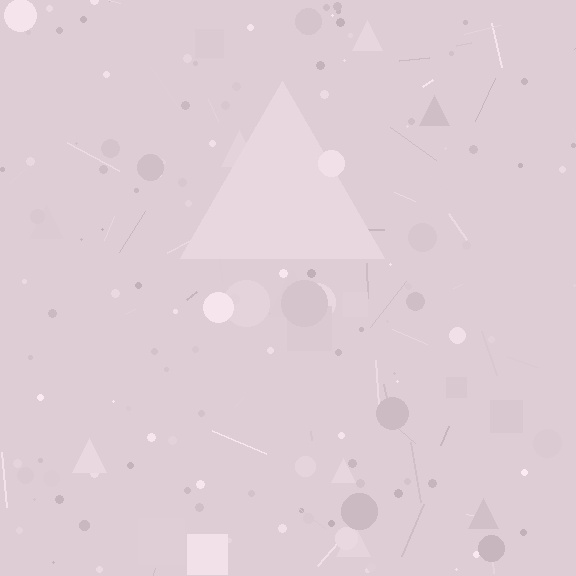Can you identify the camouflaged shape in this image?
The camouflaged shape is a triangle.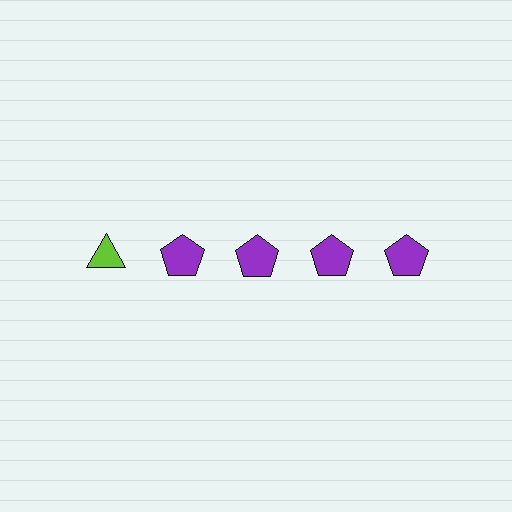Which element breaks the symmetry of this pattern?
The lime triangle in the top row, leftmost column breaks the symmetry. All other shapes are purple pentagons.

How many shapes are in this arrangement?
There are 5 shapes arranged in a grid pattern.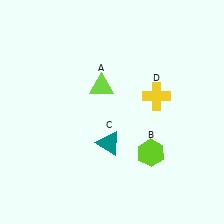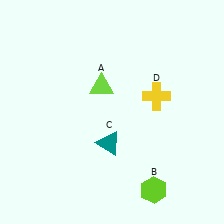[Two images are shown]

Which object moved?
The lime hexagon (B) moved down.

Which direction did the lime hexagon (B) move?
The lime hexagon (B) moved down.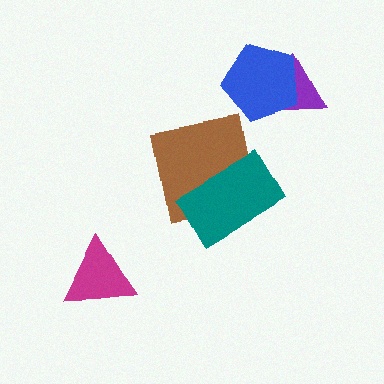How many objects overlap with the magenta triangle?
0 objects overlap with the magenta triangle.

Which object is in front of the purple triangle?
The blue pentagon is in front of the purple triangle.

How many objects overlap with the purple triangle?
1 object overlaps with the purple triangle.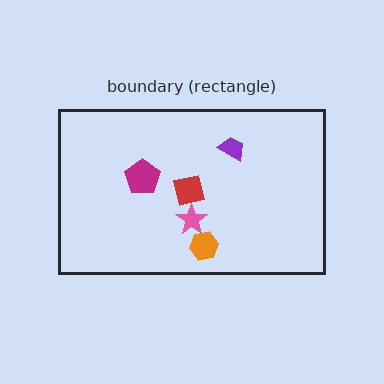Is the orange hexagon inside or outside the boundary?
Inside.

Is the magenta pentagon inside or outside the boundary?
Inside.